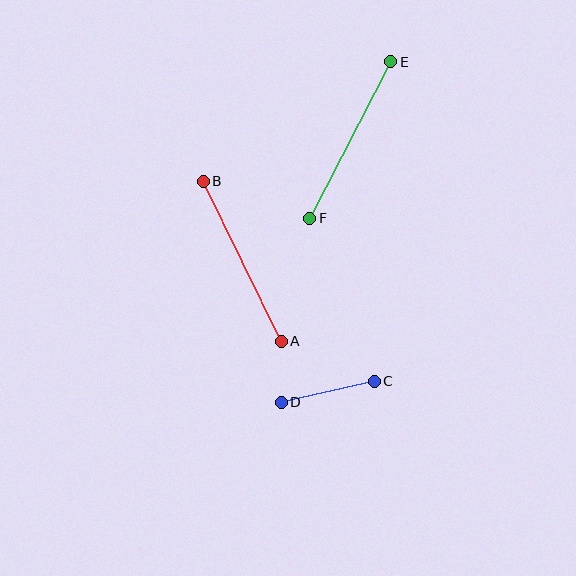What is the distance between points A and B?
The distance is approximately 178 pixels.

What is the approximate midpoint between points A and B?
The midpoint is at approximately (242, 261) pixels.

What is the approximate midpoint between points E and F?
The midpoint is at approximately (350, 140) pixels.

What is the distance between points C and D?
The distance is approximately 95 pixels.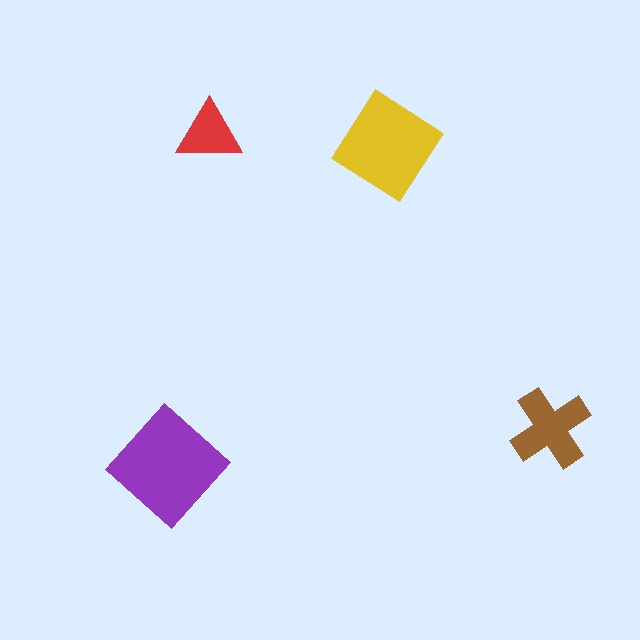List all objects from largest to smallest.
The purple diamond, the yellow diamond, the brown cross, the red triangle.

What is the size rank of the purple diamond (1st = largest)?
1st.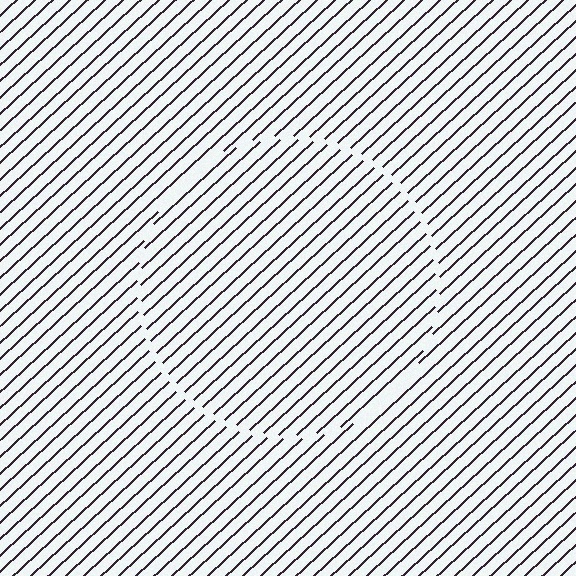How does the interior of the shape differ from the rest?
The interior of the shape contains the same grating, shifted by half a period — the contour is defined by the phase discontinuity where line-ends from the inner and outer gratings abut.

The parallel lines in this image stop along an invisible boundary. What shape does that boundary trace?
An illusory circle. The interior of the shape contains the same grating, shifted by half a period — the contour is defined by the phase discontinuity where line-ends from the inner and outer gratings abut.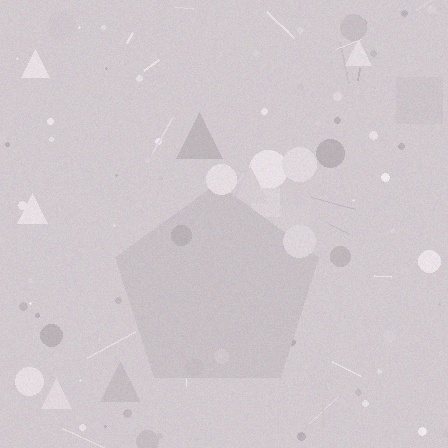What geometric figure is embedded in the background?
A pentagon is embedded in the background.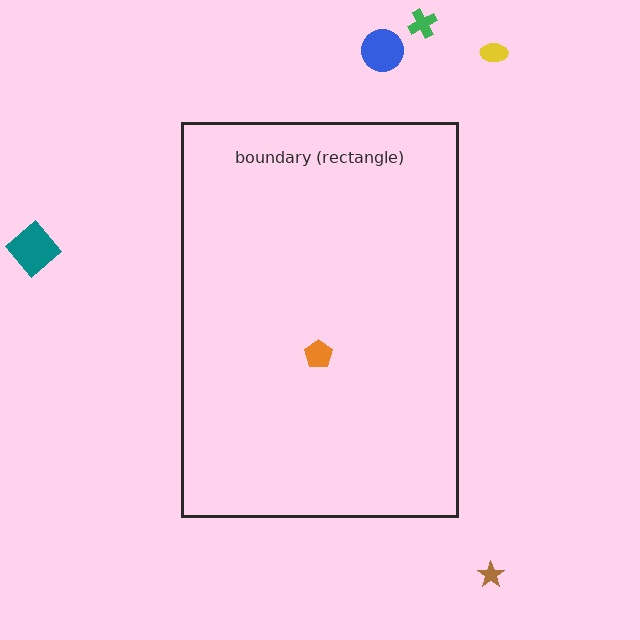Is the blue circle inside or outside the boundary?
Outside.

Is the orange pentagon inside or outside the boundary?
Inside.